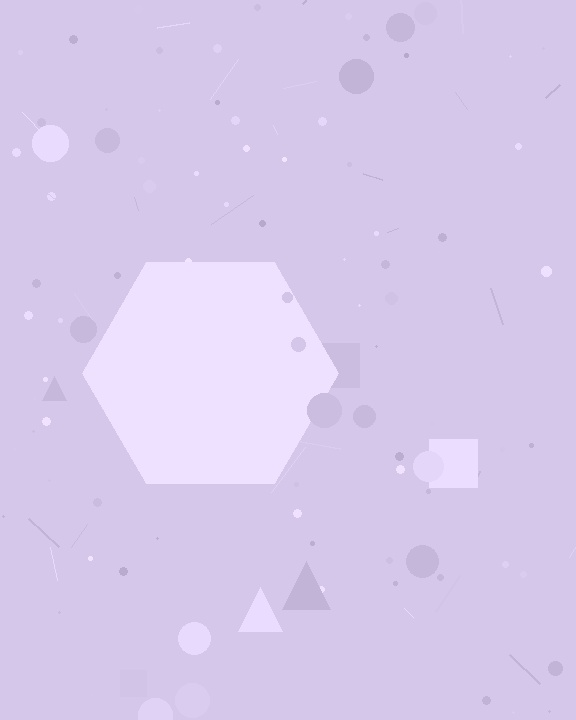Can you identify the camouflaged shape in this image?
The camouflaged shape is a hexagon.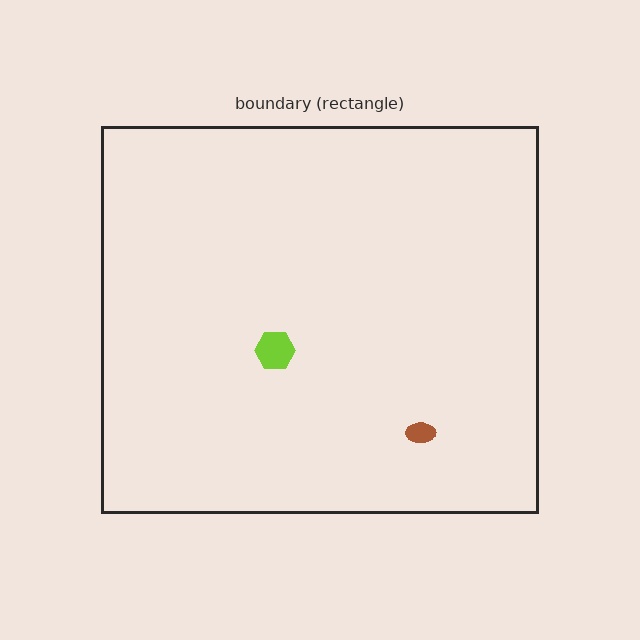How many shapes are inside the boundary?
2 inside, 0 outside.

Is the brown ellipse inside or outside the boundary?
Inside.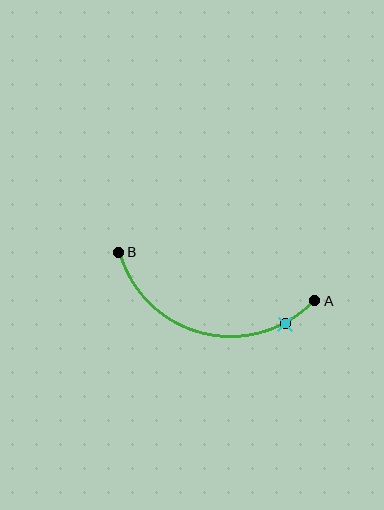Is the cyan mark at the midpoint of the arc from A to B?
No. The cyan mark lies on the arc but is closer to endpoint A. The arc midpoint would be at the point on the curve equidistant along the arc from both A and B.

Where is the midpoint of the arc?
The arc midpoint is the point on the curve farthest from the straight line joining A and B. It sits below that line.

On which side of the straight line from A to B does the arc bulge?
The arc bulges below the straight line connecting A and B.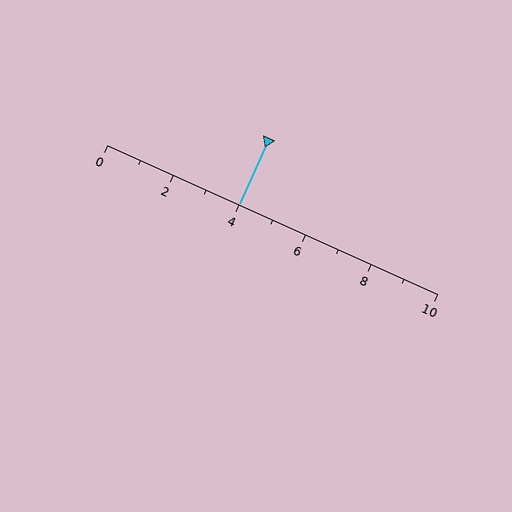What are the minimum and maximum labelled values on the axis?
The axis runs from 0 to 10.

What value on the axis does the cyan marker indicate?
The marker indicates approximately 4.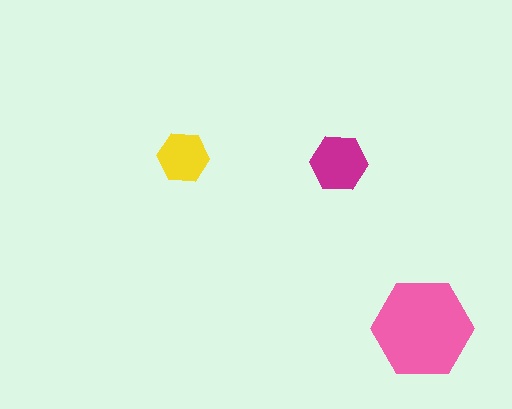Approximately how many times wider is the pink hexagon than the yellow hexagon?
About 2 times wider.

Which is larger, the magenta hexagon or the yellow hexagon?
The magenta one.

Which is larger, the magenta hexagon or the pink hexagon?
The pink one.